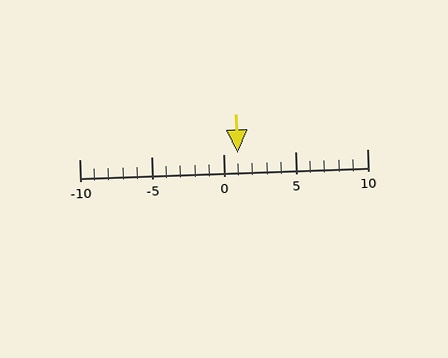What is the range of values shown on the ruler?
The ruler shows values from -10 to 10.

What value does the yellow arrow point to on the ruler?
The yellow arrow points to approximately 1.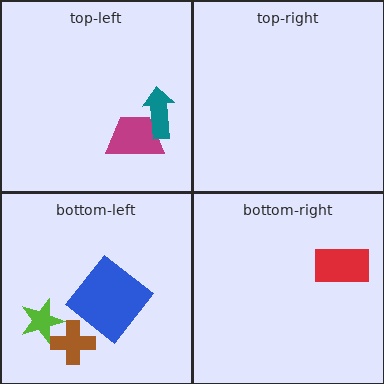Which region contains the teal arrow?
The top-left region.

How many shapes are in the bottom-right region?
1.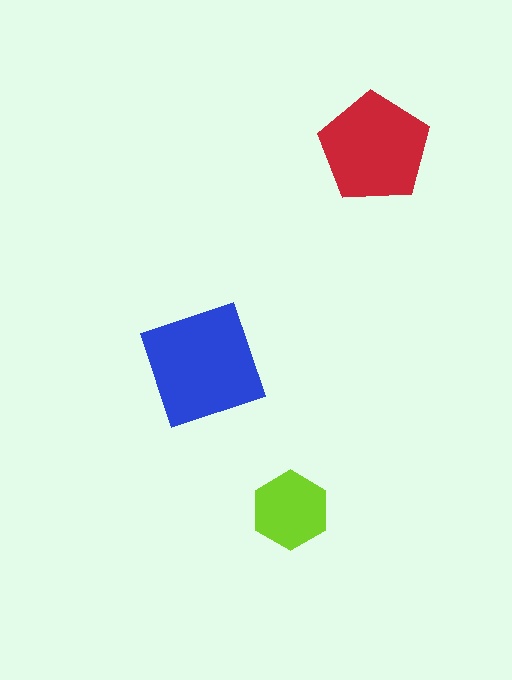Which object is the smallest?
The lime hexagon.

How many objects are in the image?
There are 3 objects in the image.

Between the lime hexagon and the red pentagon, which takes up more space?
The red pentagon.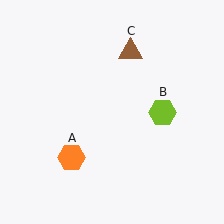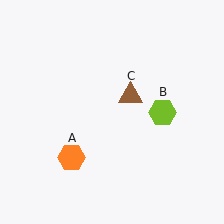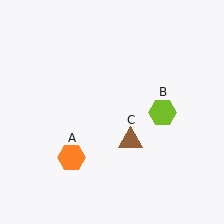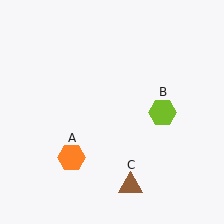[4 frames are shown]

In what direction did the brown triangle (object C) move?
The brown triangle (object C) moved down.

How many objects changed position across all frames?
1 object changed position: brown triangle (object C).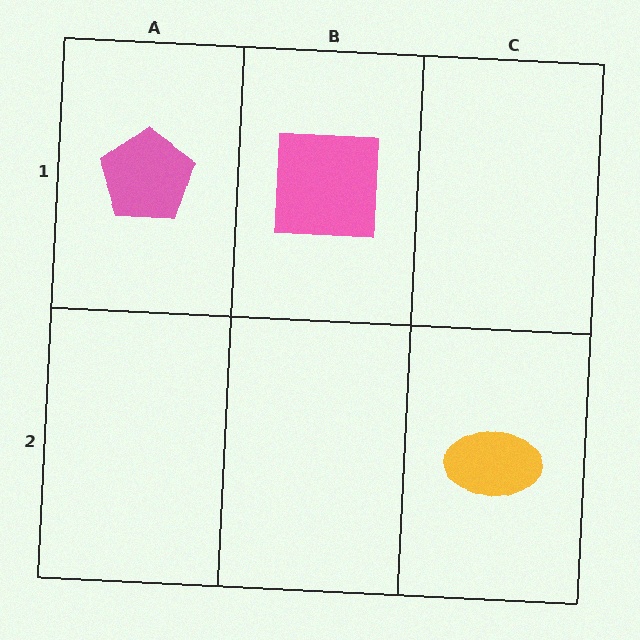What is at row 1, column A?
A pink pentagon.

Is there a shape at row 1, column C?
No, that cell is empty.